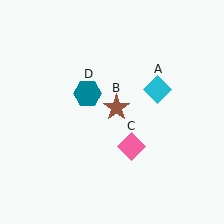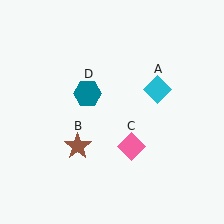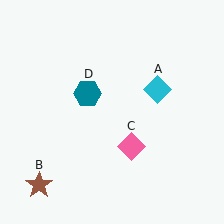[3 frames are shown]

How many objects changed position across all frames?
1 object changed position: brown star (object B).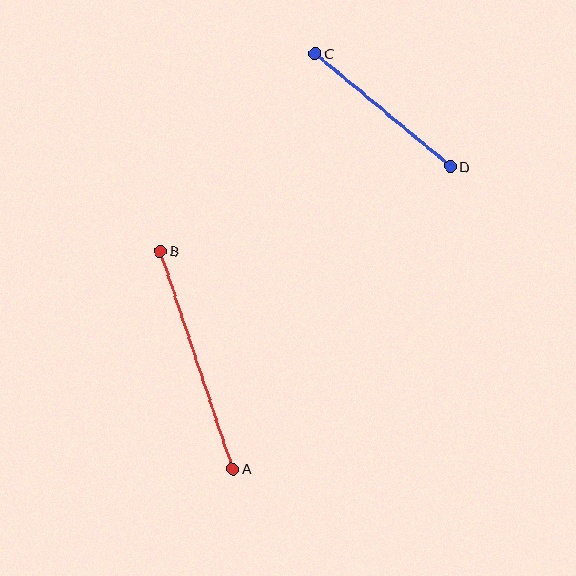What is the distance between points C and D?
The distance is approximately 177 pixels.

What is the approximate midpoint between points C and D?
The midpoint is at approximately (383, 110) pixels.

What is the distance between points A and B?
The distance is approximately 230 pixels.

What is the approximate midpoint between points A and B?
The midpoint is at approximately (197, 360) pixels.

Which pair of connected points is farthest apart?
Points A and B are farthest apart.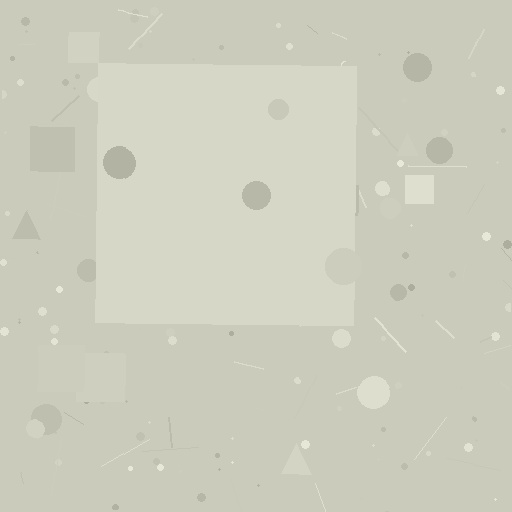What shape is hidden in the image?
A square is hidden in the image.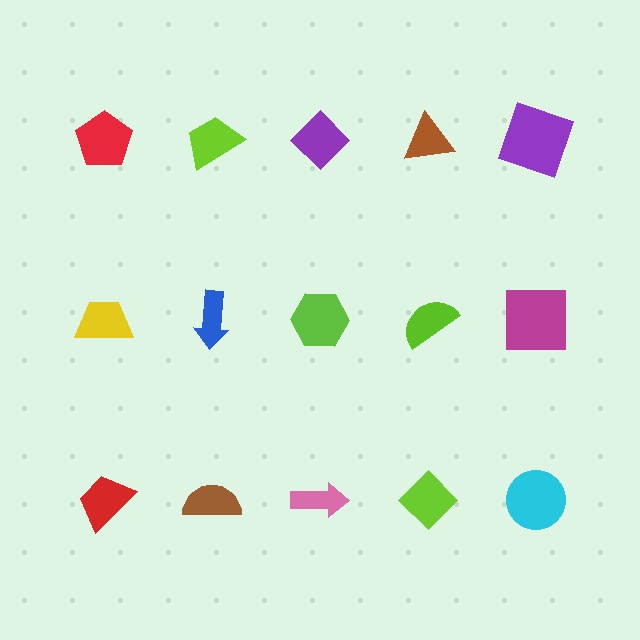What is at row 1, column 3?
A purple diamond.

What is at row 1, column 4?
A brown triangle.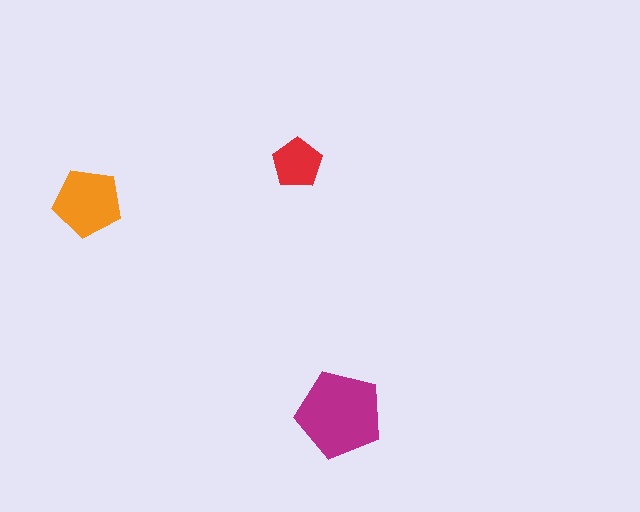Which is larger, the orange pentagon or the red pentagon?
The orange one.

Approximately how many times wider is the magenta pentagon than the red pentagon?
About 1.5 times wider.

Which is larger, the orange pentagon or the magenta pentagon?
The magenta one.